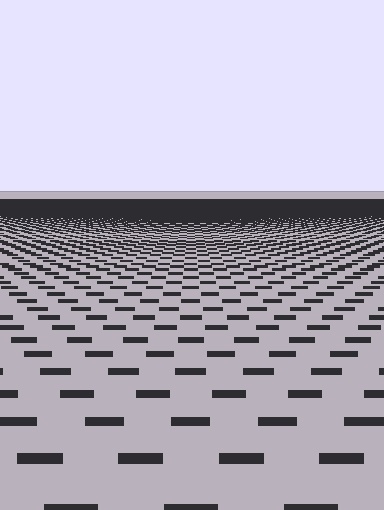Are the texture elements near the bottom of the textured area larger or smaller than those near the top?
Larger. Near the bottom, elements are closer to the viewer and appear at a bigger on-screen size.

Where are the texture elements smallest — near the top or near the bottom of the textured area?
Near the top.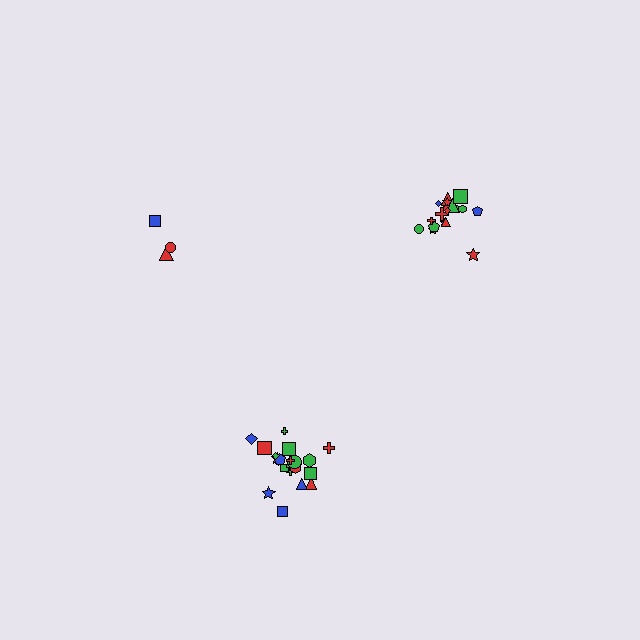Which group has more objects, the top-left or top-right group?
The top-right group.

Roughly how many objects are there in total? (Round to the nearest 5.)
Roughly 45 objects in total.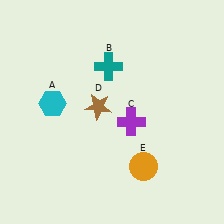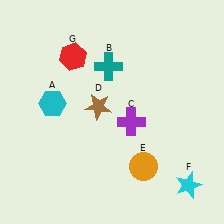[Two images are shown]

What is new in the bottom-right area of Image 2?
A cyan star (F) was added in the bottom-right area of Image 2.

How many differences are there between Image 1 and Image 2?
There are 2 differences between the two images.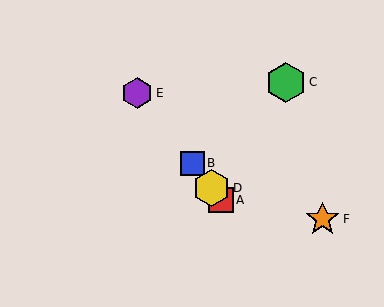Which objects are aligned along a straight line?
Objects A, B, D, E are aligned along a straight line.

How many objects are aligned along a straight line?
4 objects (A, B, D, E) are aligned along a straight line.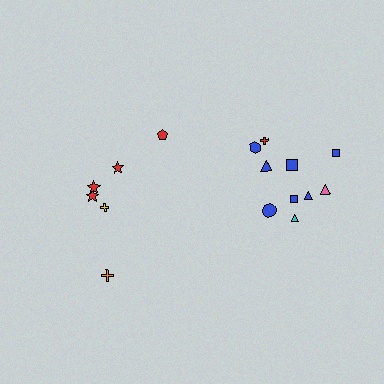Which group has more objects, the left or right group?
The right group.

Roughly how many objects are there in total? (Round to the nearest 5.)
Roughly 15 objects in total.